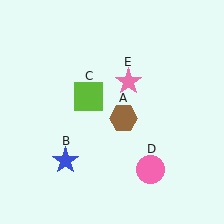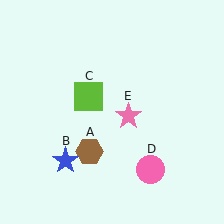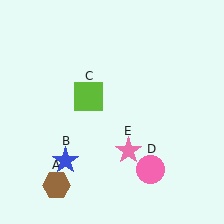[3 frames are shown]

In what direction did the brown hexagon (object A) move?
The brown hexagon (object A) moved down and to the left.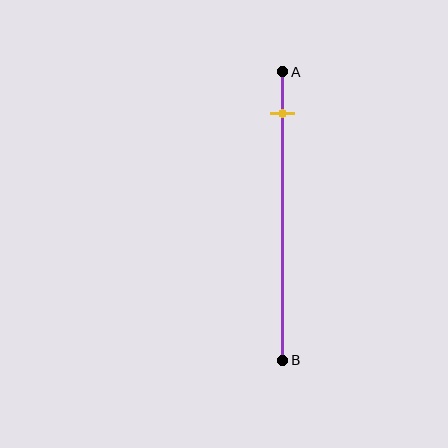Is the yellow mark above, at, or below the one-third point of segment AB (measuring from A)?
The yellow mark is above the one-third point of segment AB.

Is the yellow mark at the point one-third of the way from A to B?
No, the mark is at about 15% from A, not at the 33% one-third point.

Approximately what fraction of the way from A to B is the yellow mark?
The yellow mark is approximately 15% of the way from A to B.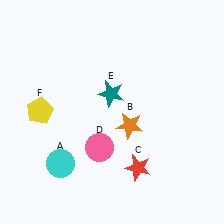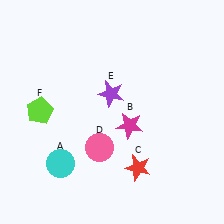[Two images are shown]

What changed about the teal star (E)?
In Image 1, E is teal. In Image 2, it changed to purple.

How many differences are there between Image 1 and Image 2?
There are 3 differences between the two images.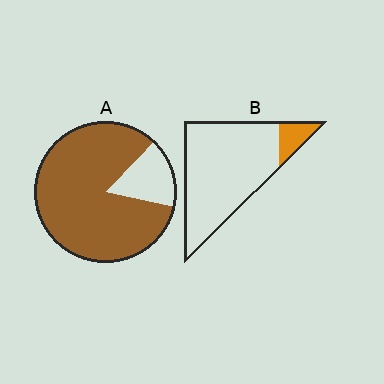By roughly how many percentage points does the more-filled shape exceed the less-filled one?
By roughly 70 percentage points (A over B).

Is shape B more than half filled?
No.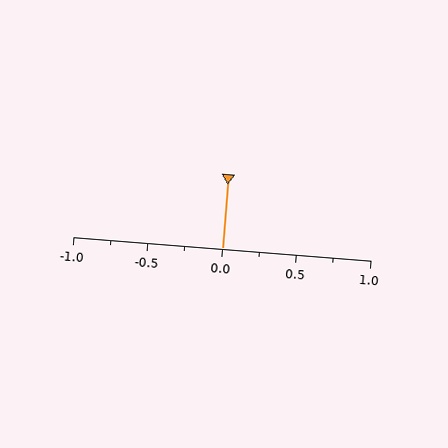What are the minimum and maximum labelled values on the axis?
The axis runs from -1.0 to 1.0.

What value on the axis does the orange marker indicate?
The marker indicates approximately 0.